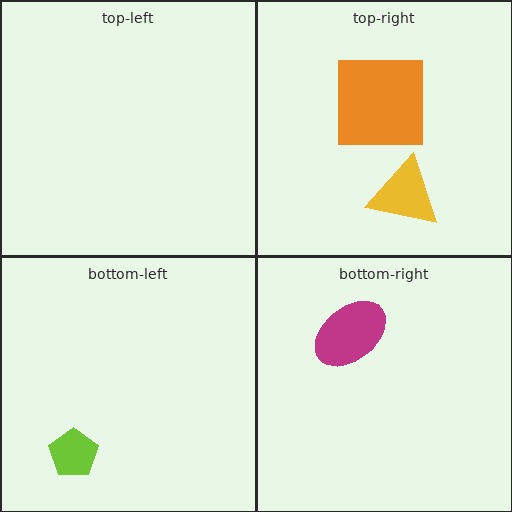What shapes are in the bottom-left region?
The lime pentagon.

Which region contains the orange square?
The top-right region.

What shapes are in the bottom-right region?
The magenta ellipse.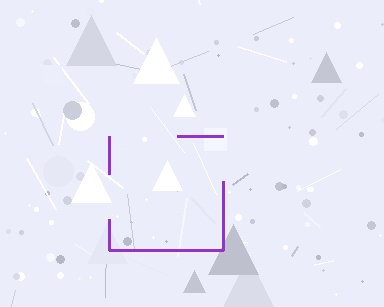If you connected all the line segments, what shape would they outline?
They would outline a square.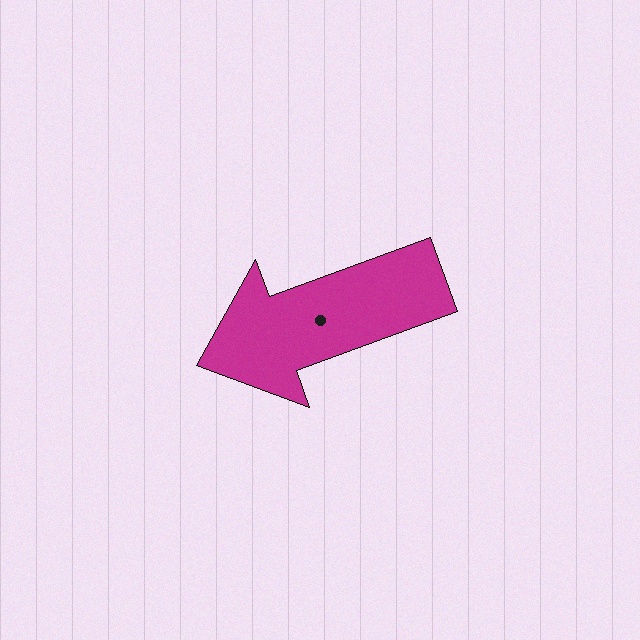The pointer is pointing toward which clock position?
Roughly 8 o'clock.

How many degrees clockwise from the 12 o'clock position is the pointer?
Approximately 250 degrees.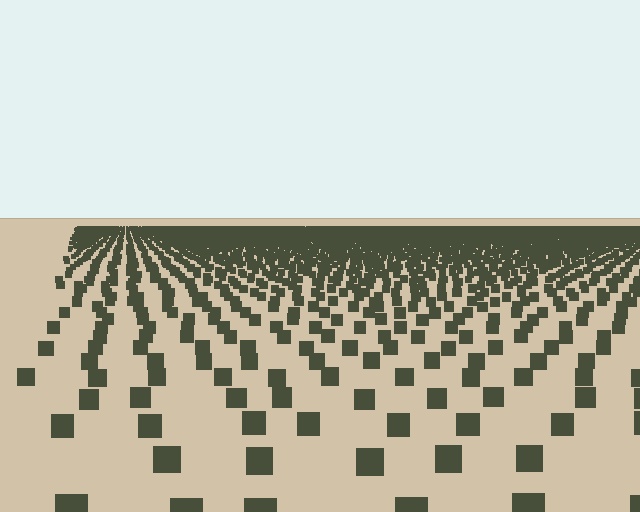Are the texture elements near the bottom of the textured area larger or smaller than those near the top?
Larger. Near the bottom, elements are closer to the viewer and appear at a bigger on-screen size.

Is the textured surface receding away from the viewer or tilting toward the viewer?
The surface is receding away from the viewer. Texture elements get smaller and denser toward the top.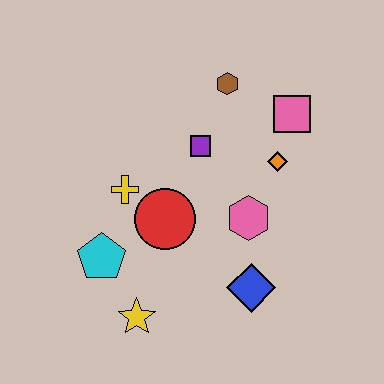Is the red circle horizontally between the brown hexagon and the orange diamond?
No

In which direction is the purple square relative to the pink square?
The purple square is to the left of the pink square.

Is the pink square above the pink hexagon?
Yes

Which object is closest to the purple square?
The brown hexagon is closest to the purple square.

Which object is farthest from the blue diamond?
The brown hexagon is farthest from the blue diamond.